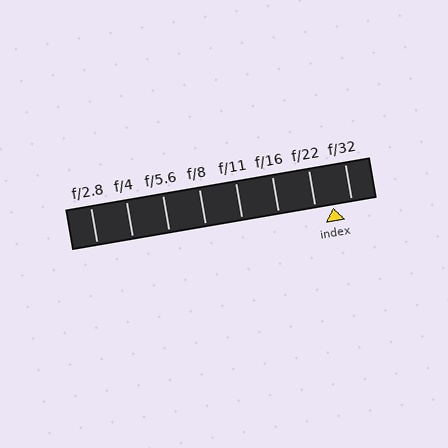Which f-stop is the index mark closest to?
The index mark is closest to f/32.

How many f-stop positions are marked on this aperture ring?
There are 8 f-stop positions marked.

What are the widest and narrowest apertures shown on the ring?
The widest aperture shown is f/2.8 and the narrowest is f/32.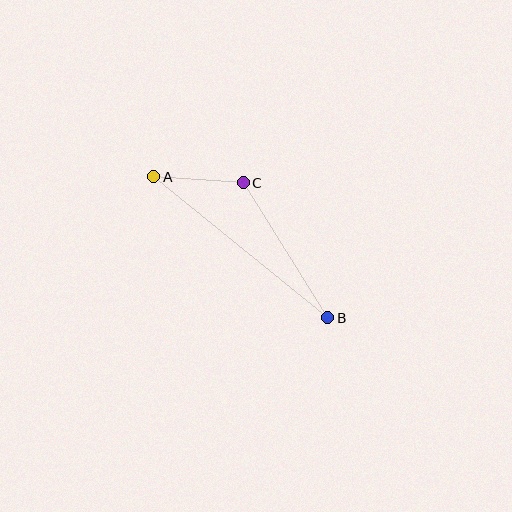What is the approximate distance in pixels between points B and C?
The distance between B and C is approximately 159 pixels.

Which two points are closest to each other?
Points A and C are closest to each other.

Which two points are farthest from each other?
Points A and B are farthest from each other.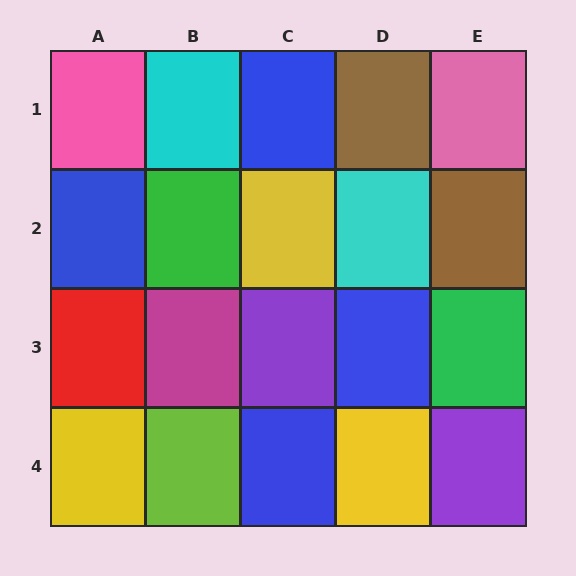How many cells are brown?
2 cells are brown.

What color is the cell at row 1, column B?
Cyan.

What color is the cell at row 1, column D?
Brown.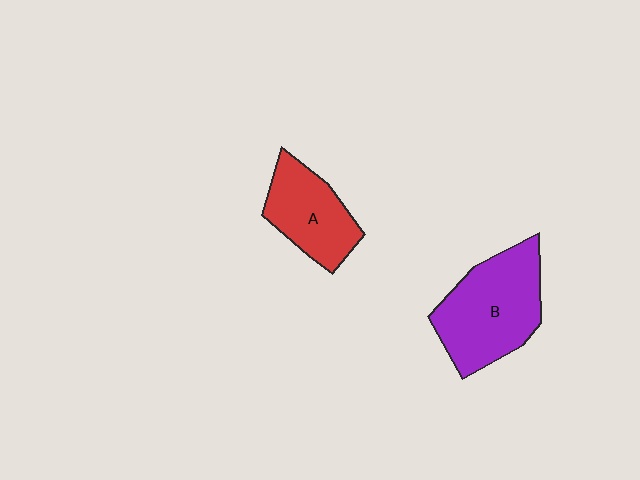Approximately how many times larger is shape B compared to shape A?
Approximately 1.5 times.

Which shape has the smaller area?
Shape A (red).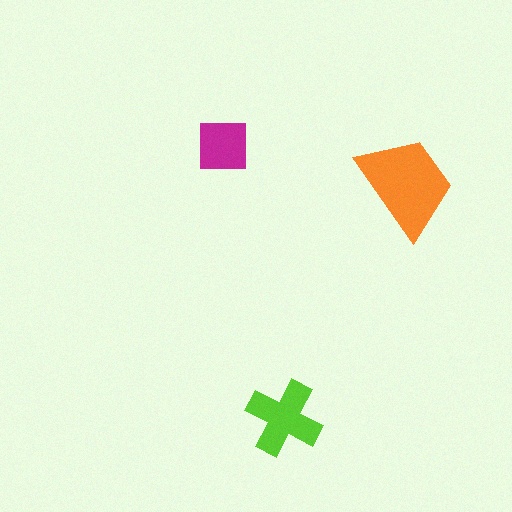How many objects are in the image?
There are 3 objects in the image.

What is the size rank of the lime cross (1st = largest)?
2nd.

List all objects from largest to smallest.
The orange trapezoid, the lime cross, the magenta square.